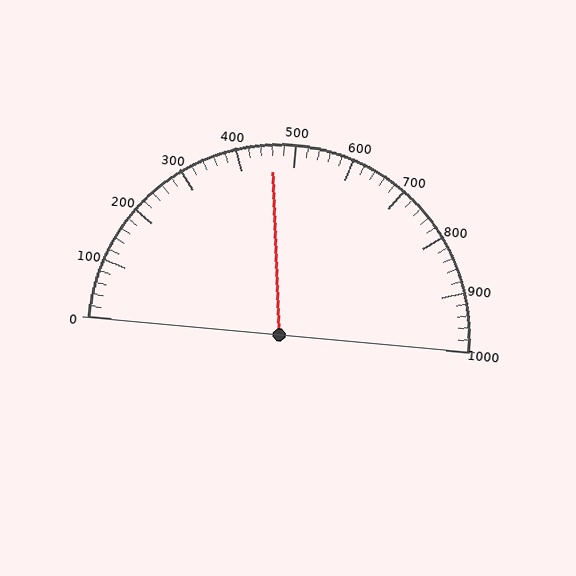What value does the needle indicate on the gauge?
The needle indicates approximately 460.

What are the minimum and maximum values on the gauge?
The gauge ranges from 0 to 1000.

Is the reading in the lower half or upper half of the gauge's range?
The reading is in the lower half of the range (0 to 1000).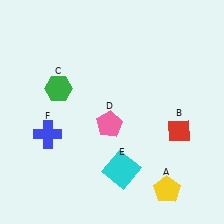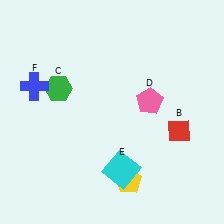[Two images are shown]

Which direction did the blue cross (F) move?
The blue cross (F) moved up.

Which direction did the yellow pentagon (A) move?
The yellow pentagon (A) moved left.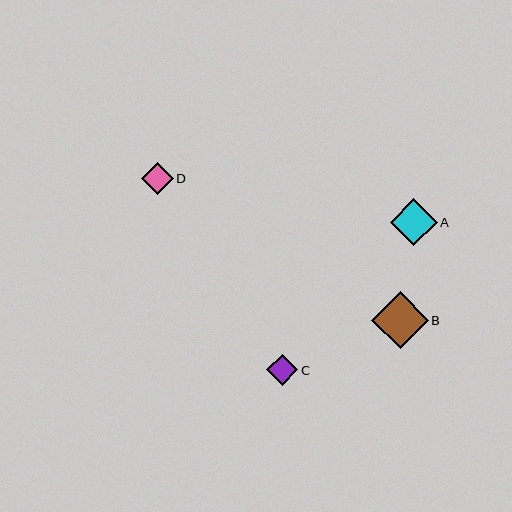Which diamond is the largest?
Diamond B is the largest with a size of approximately 57 pixels.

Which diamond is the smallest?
Diamond C is the smallest with a size of approximately 31 pixels.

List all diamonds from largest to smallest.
From largest to smallest: B, A, D, C.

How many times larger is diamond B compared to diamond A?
Diamond B is approximately 1.2 times the size of diamond A.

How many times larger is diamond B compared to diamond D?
Diamond B is approximately 1.8 times the size of diamond D.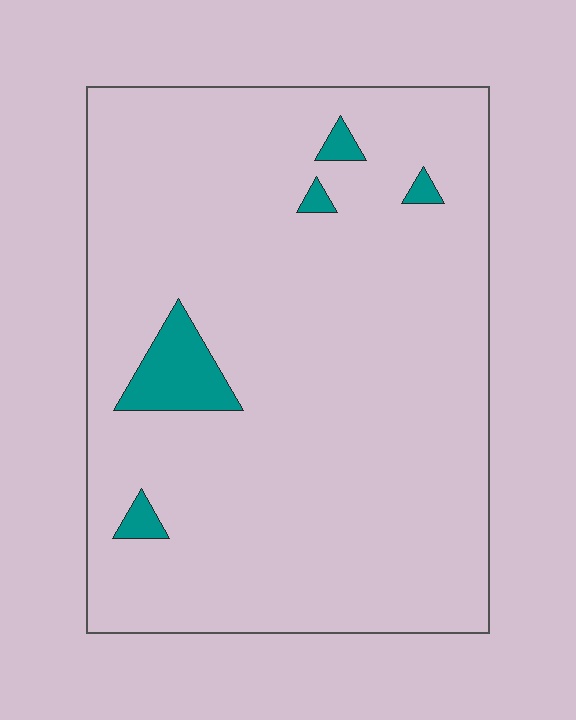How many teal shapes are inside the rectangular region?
5.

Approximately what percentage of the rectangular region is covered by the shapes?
Approximately 5%.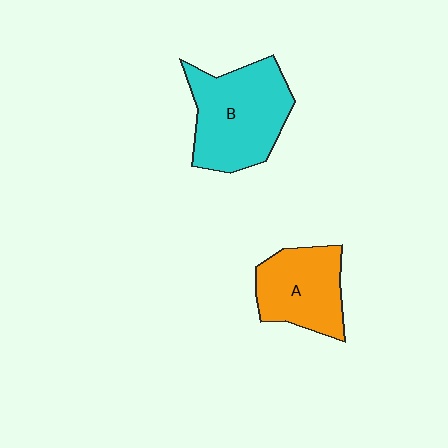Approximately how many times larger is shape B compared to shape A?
Approximately 1.4 times.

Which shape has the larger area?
Shape B (cyan).